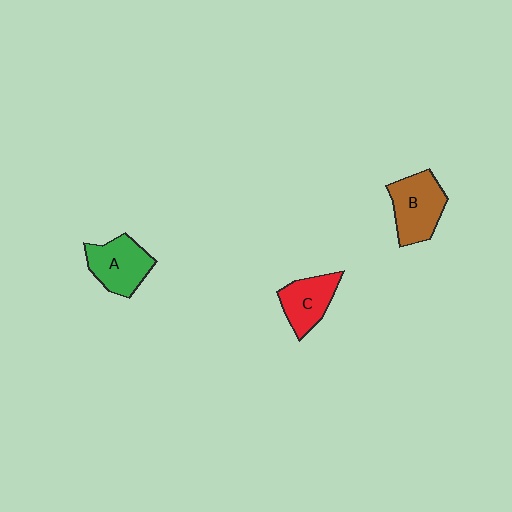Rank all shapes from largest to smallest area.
From largest to smallest: B (brown), A (green), C (red).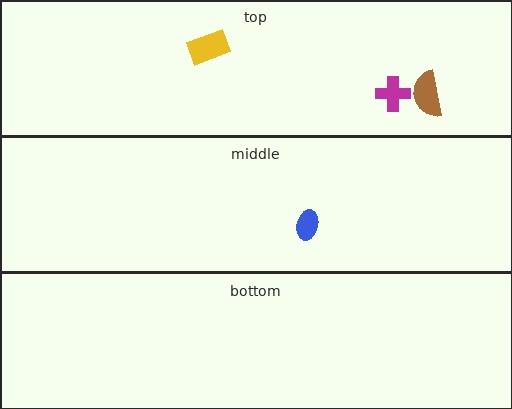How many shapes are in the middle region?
1.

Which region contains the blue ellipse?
The middle region.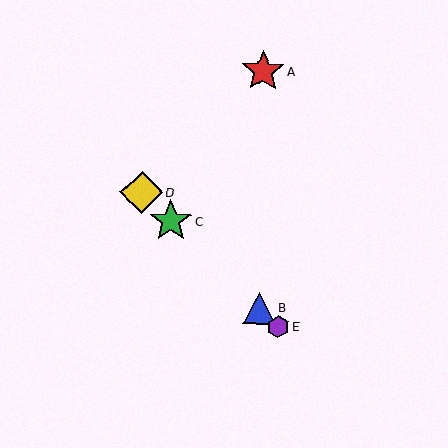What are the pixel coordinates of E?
Object E is at (278, 327).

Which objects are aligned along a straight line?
Objects B, C, D, E are aligned along a straight line.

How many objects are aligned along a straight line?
4 objects (B, C, D, E) are aligned along a straight line.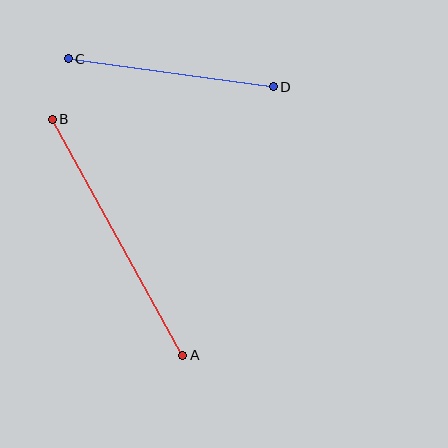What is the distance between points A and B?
The distance is approximately 270 pixels.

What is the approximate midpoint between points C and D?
The midpoint is at approximately (171, 73) pixels.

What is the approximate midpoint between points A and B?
The midpoint is at approximately (117, 237) pixels.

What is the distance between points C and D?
The distance is approximately 207 pixels.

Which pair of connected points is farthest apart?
Points A and B are farthest apart.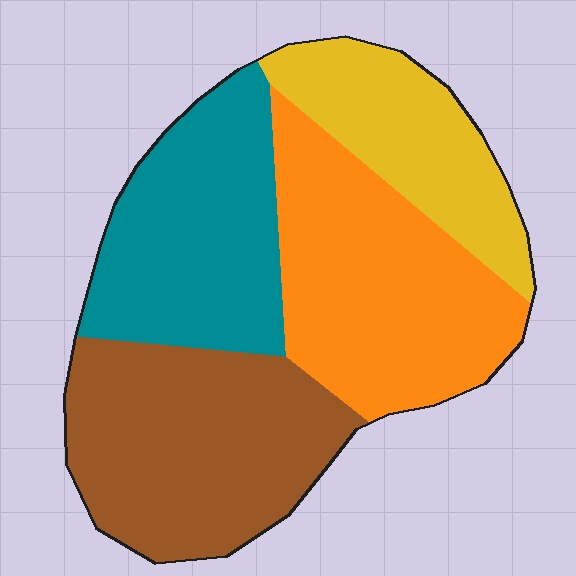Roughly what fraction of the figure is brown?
Brown covers about 30% of the figure.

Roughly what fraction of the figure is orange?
Orange covers roughly 30% of the figure.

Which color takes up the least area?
Yellow, at roughly 15%.